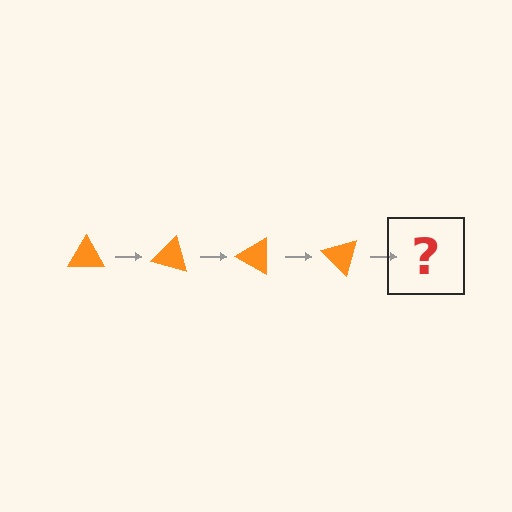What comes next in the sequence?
The next element should be an orange triangle rotated 60 degrees.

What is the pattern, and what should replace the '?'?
The pattern is that the triangle rotates 15 degrees each step. The '?' should be an orange triangle rotated 60 degrees.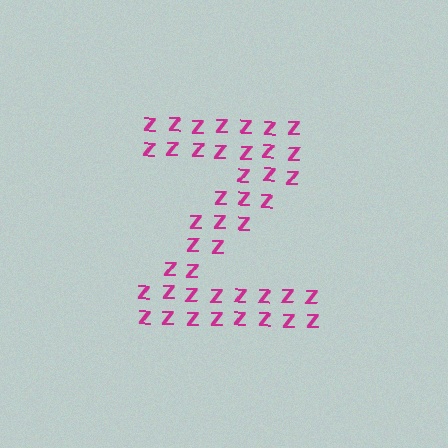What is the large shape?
The large shape is the letter Z.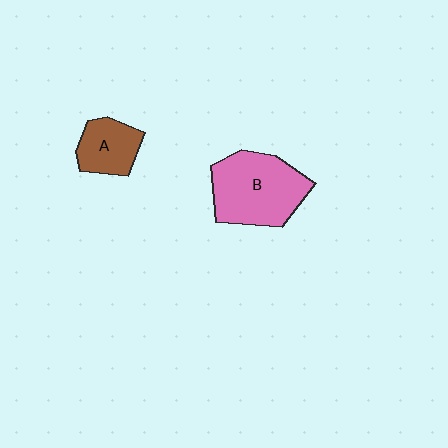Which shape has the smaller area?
Shape A (brown).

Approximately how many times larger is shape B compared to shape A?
Approximately 2.0 times.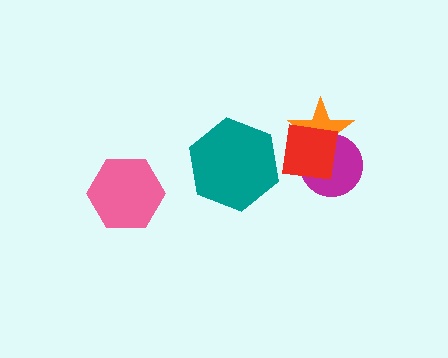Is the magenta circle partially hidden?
Yes, it is partially covered by another shape.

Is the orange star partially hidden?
Yes, it is partially covered by another shape.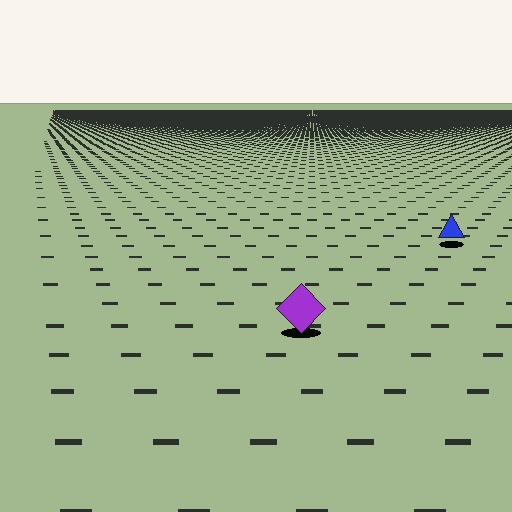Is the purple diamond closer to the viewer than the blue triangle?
Yes. The purple diamond is closer — you can tell from the texture gradient: the ground texture is coarser near it.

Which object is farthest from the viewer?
The blue triangle is farthest from the viewer. It appears smaller and the ground texture around it is denser.